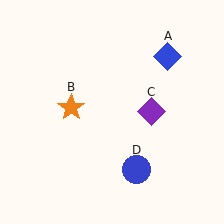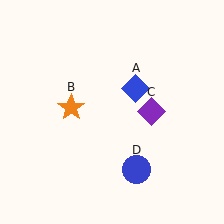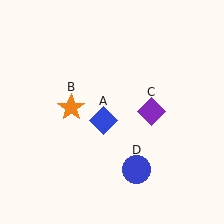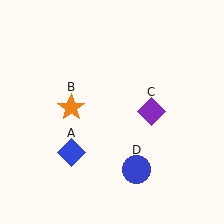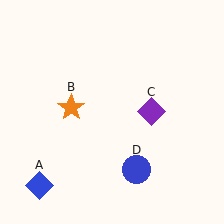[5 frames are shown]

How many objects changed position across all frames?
1 object changed position: blue diamond (object A).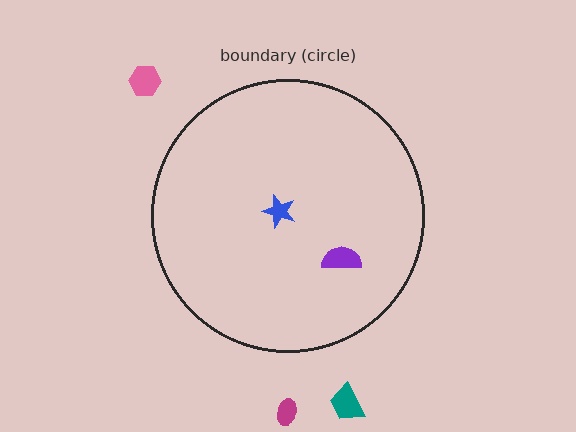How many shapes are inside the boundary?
2 inside, 3 outside.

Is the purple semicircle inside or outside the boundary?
Inside.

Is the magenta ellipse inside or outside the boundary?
Outside.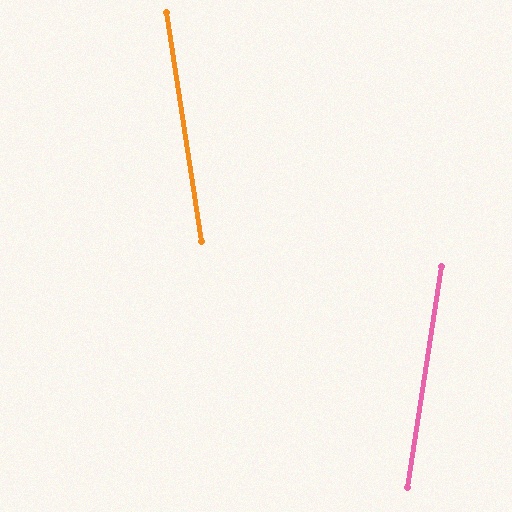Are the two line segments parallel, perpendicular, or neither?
Neither parallel nor perpendicular — they differ by about 17°.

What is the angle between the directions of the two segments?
Approximately 17 degrees.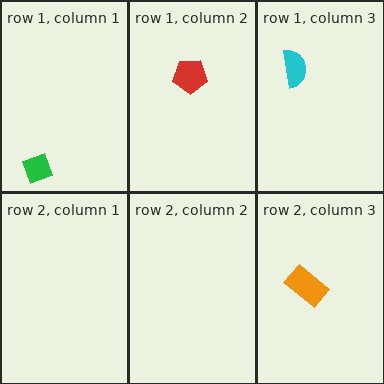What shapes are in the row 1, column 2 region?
The red pentagon.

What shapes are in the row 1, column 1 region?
The green diamond.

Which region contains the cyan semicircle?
The row 1, column 3 region.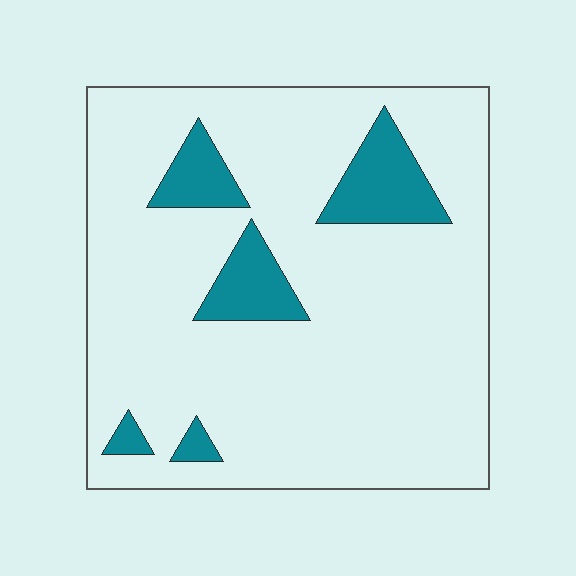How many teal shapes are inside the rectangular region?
5.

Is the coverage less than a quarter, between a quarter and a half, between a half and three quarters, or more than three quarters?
Less than a quarter.